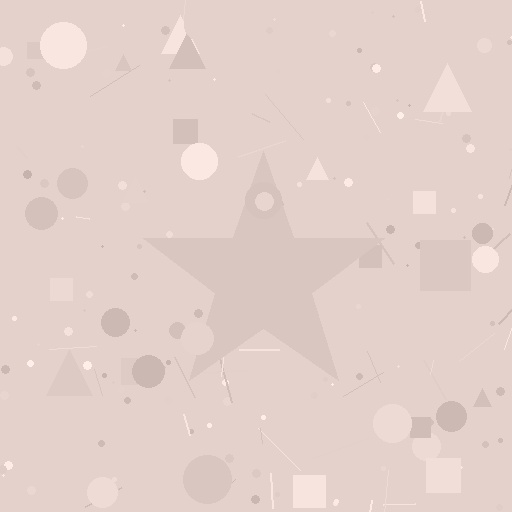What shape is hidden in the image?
A star is hidden in the image.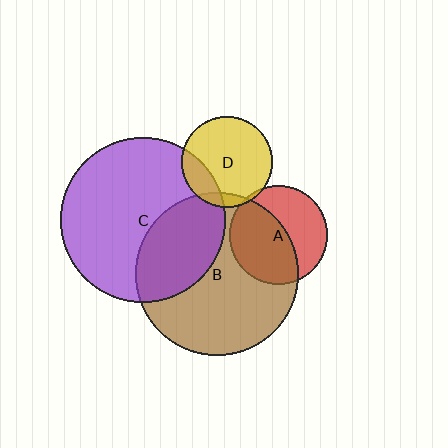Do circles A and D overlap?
Yes.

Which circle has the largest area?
Circle C (purple).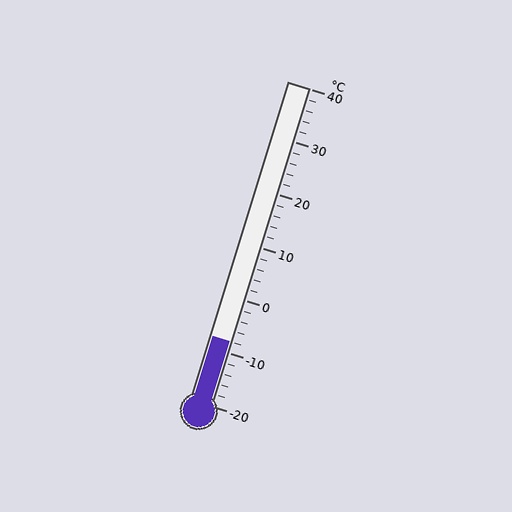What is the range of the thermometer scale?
The thermometer scale ranges from -20°C to 40°C.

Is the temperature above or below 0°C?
The temperature is below 0°C.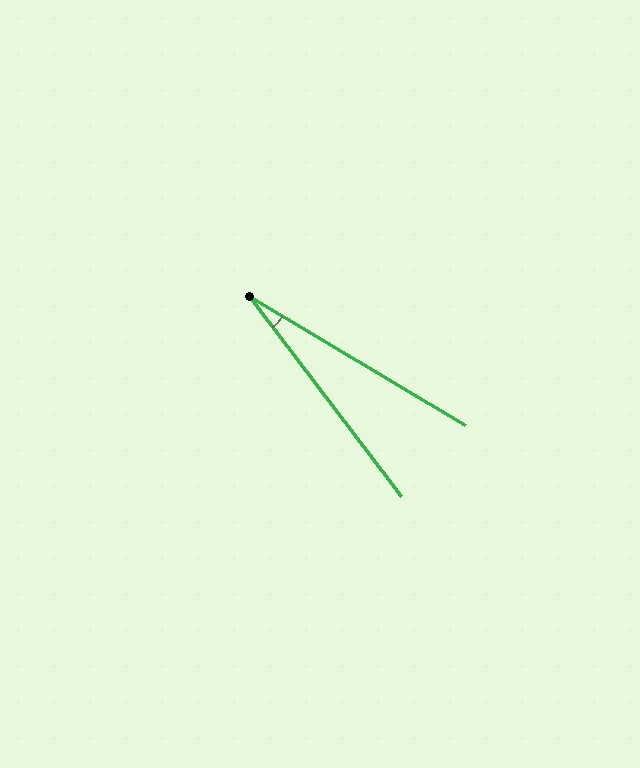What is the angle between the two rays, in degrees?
Approximately 22 degrees.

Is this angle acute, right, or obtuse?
It is acute.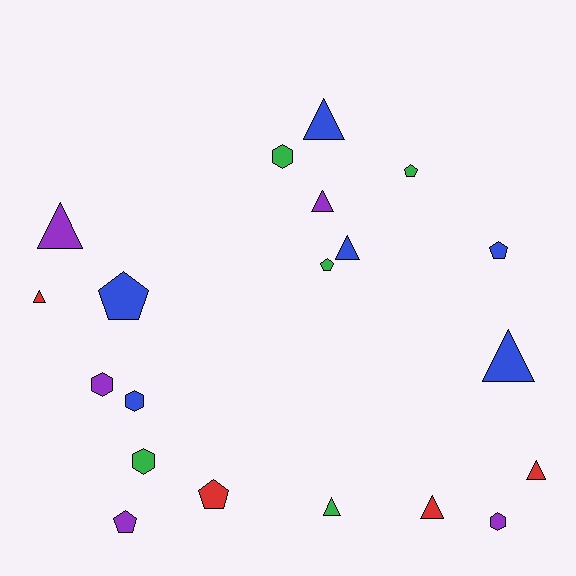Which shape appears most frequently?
Triangle, with 9 objects.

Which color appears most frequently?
Blue, with 6 objects.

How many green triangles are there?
There is 1 green triangle.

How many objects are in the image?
There are 20 objects.